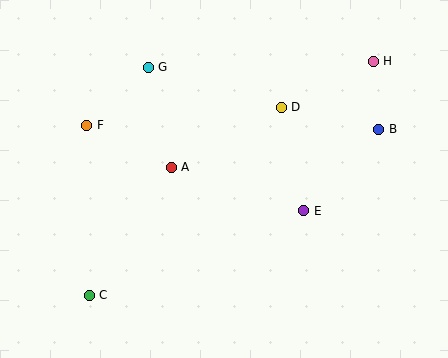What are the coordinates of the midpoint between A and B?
The midpoint between A and B is at (275, 148).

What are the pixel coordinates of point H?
Point H is at (373, 61).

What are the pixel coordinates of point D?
Point D is at (281, 107).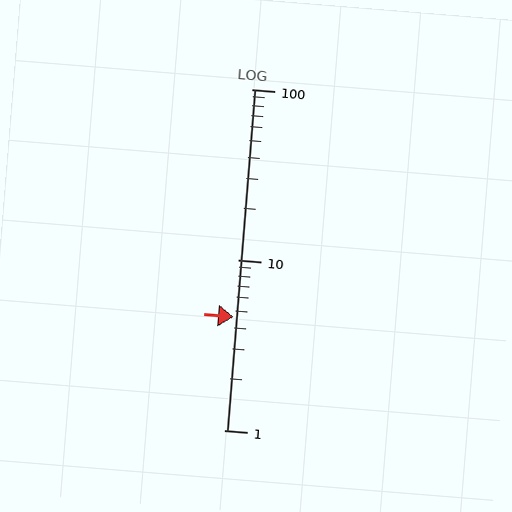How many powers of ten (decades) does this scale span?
The scale spans 2 decades, from 1 to 100.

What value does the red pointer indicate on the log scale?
The pointer indicates approximately 4.6.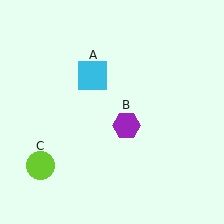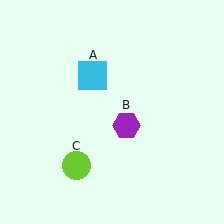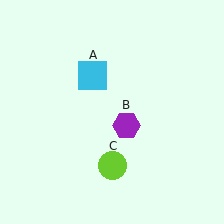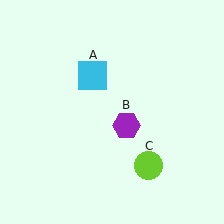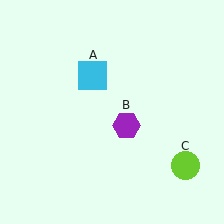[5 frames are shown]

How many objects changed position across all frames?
1 object changed position: lime circle (object C).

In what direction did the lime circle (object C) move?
The lime circle (object C) moved right.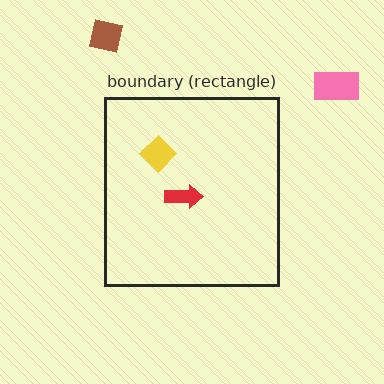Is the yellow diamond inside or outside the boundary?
Inside.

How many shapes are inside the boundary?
2 inside, 2 outside.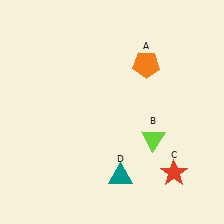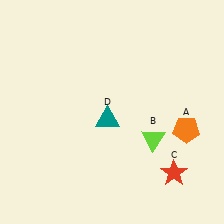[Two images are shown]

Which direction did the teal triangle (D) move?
The teal triangle (D) moved up.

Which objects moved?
The objects that moved are: the orange pentagon (A), the teal triangle (D).